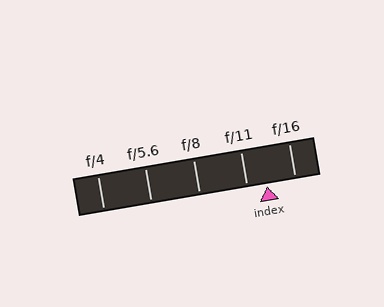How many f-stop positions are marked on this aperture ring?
There are 5 f-stop positions marked.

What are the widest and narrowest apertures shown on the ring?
The widest aperture shown is f/4 and the narrowest is f/16.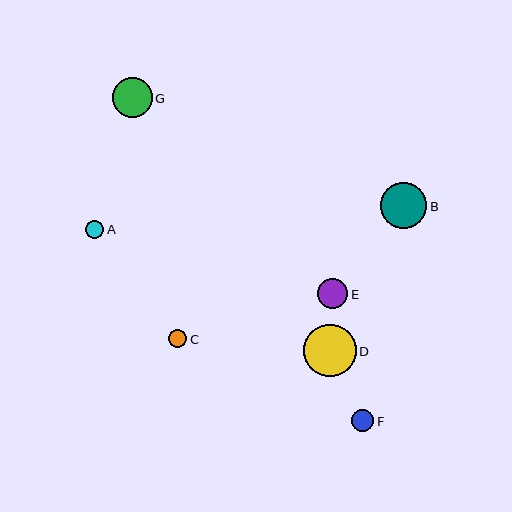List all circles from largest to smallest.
From largest to smallest: D, B, G, E, F, A, C.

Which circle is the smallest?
Circle C is the smallest with a size of approximately 18 pixels.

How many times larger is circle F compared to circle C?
Circle F is approximately 1.2 times the size of circle C.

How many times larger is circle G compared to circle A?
Circle G is approximately 2.2 times the size of circle A.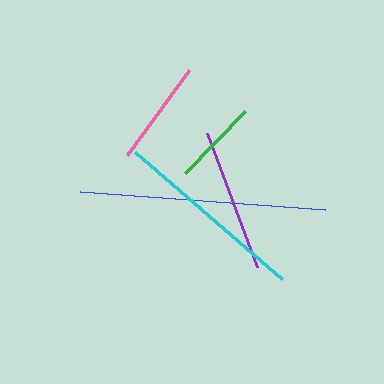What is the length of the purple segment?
The purple segment is approximately 143 pixels long.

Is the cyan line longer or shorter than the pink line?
The cyan line is longer than the pink line.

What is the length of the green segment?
The green segment is approximately 86 pixels long.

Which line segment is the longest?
The blue line is the longest at approximately 246 pixels.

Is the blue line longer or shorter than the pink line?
The blue line is longer than the pink line.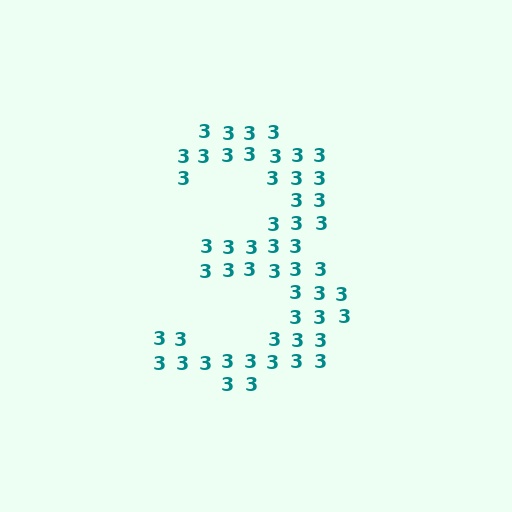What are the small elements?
The small elements are digit 3's.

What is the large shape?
The large shape is the digit 3.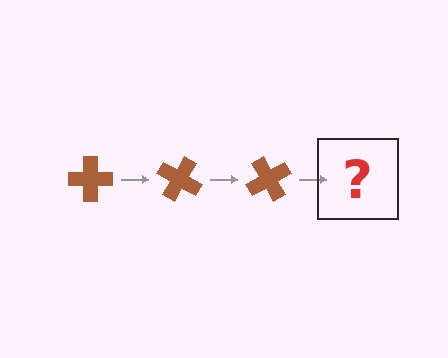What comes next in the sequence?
The next element should be a brown cross rotated 90 degrees.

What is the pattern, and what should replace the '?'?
The pattern is that the cross rotates 30 degrees each step. The '?' should be a brown cross rotated 90 degrees.